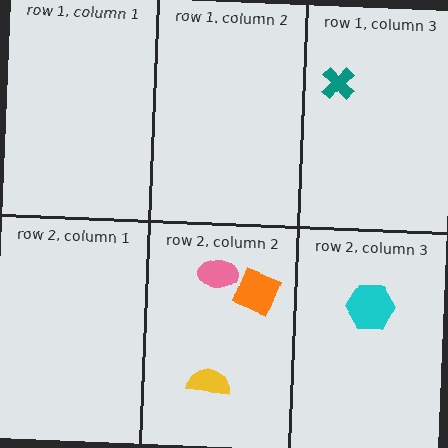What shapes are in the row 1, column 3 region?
The teal cross.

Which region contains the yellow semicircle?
The row 2, column 2 region.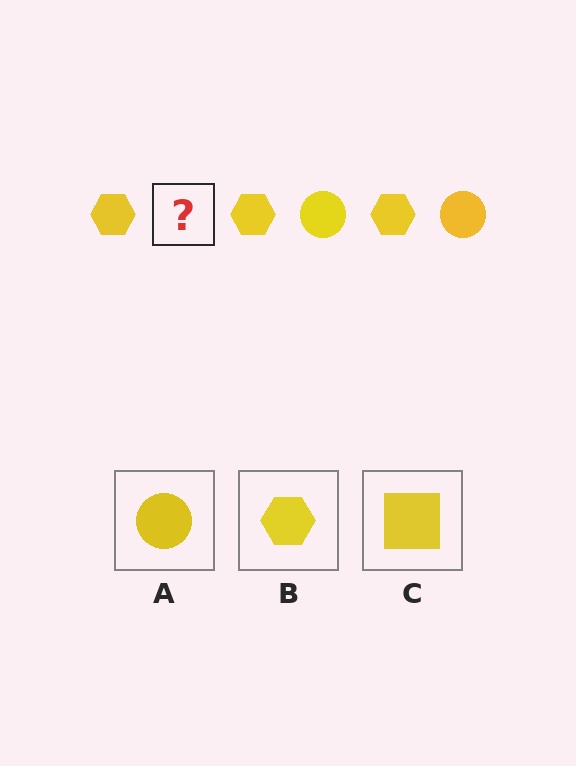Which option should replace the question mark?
Option A.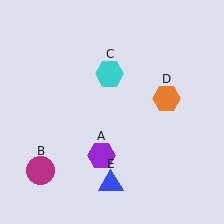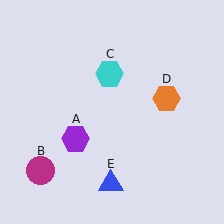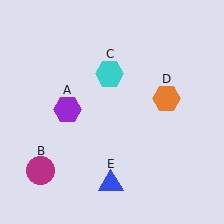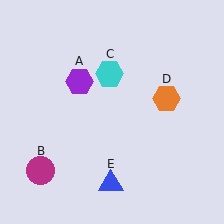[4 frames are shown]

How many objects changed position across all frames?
1 object changed position: purple hexagon (object A).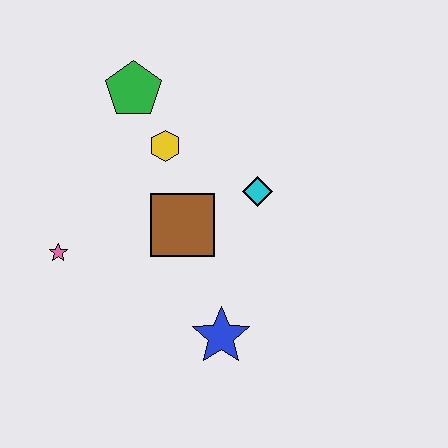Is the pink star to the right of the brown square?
No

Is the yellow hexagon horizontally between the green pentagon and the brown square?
Yes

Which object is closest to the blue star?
The brown square is closest to the blue star.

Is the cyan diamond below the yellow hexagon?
Yes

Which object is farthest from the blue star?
The green pentagon is farthest from the blue star.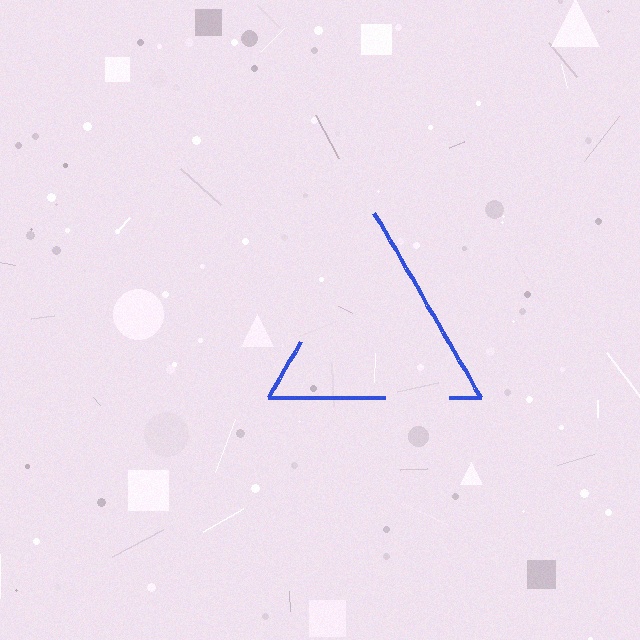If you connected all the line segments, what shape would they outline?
They would outline a triangle.